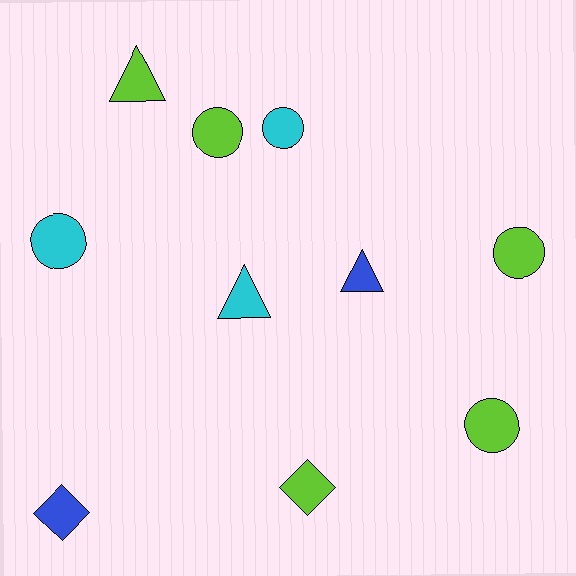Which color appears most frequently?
Lime, with 5 objects.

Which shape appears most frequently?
Circle, with 5 objects.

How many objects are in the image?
There are 10 objects.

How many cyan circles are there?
There are 2 cyan circles.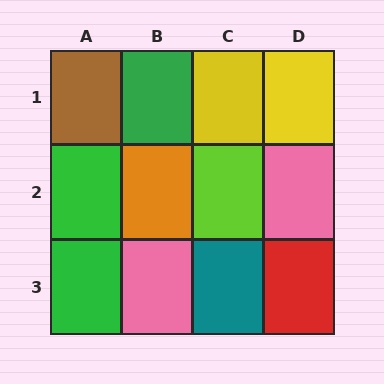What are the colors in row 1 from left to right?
Brown, green, yellow, yellow.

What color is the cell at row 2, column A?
Green.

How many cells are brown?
1 cell is brown.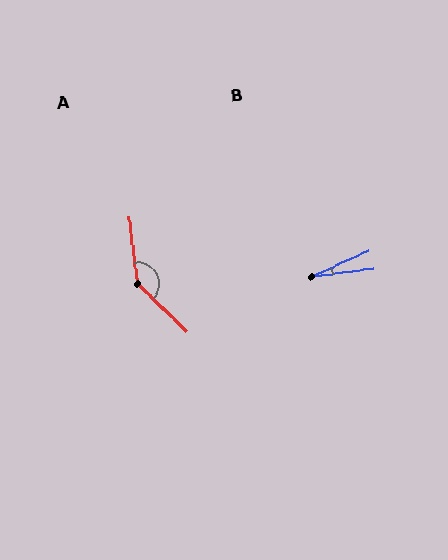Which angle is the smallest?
B, at approximately 17 degrees.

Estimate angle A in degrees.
Approximately 141 degrees.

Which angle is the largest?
A, at approximately 141 degrees.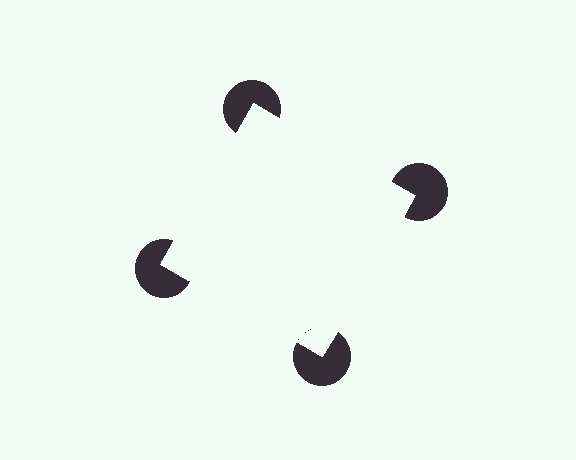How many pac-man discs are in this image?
There are 4 — one at each vertex of the illusory square.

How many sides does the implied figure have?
4 sides.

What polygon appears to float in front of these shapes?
An illusory square — its edges are inferred from the aligned wedge cuts in the pac-man discs, not physically drawn.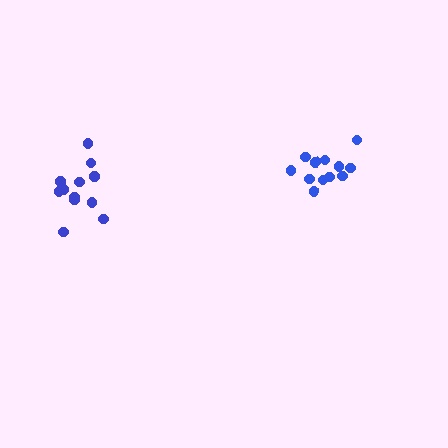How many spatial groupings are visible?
There are 2 spatial groupings.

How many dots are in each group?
Group 1: 12 dots, Group 2: 12 dots (24 total).